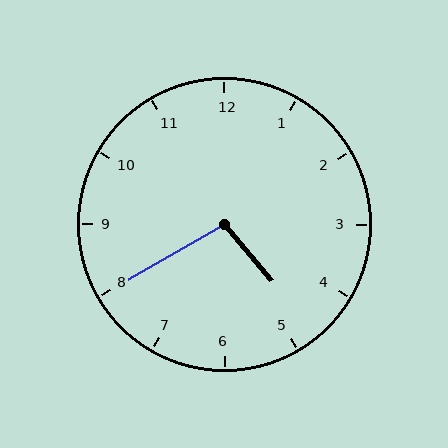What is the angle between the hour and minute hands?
Approximately 100 degrees.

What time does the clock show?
4:40.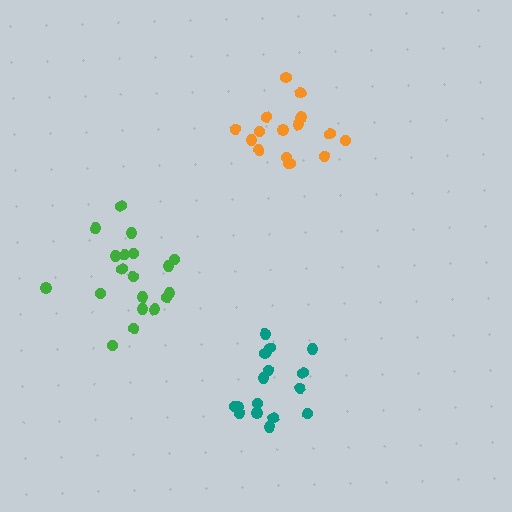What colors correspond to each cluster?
The clusters are colored: green, orange, teal.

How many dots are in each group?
Group 1: 19 dots, Group 2: 16 dots, Group 3: 16 dots (51 total).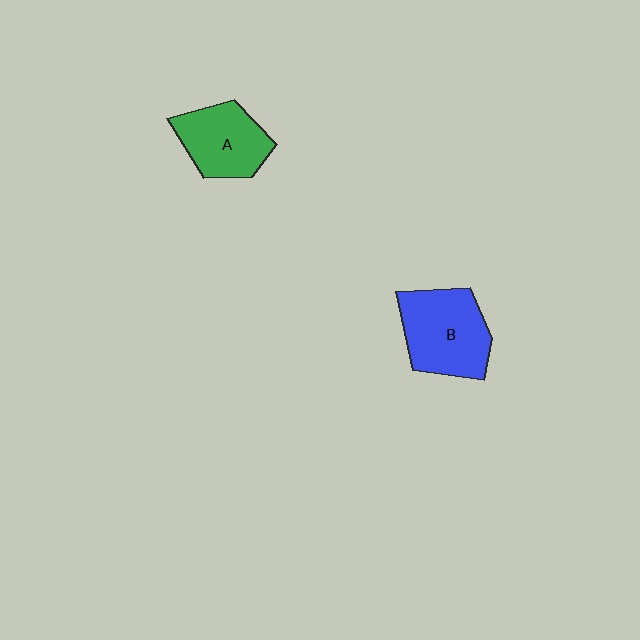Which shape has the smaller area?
Shape A (green).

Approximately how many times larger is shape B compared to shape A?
Approximately 1.3 times.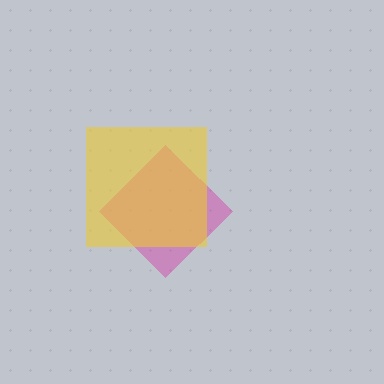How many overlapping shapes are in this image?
There are 2 overlapping shapes in the image.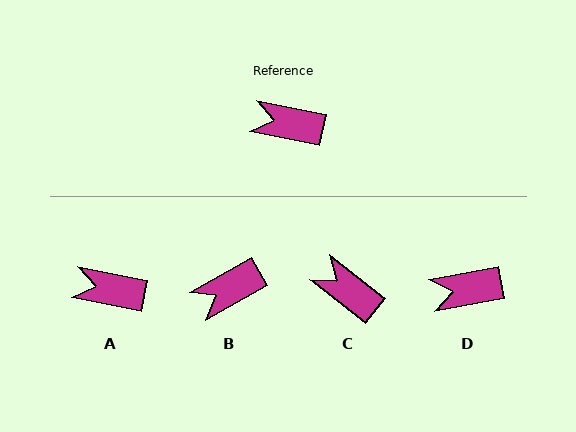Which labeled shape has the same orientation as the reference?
A.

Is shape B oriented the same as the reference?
No, it is off by about 40 degrees.